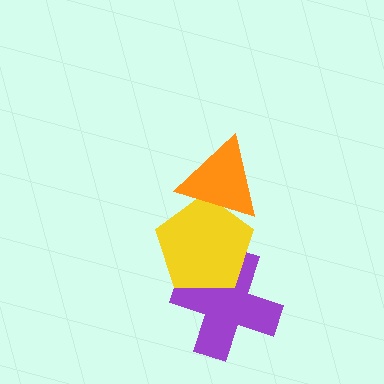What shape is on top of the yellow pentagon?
The orange triangle is on top of the yellow pentagon.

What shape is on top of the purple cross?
The yellow pentagon is on top of the purple cross.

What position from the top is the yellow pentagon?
The yellow pentagon is 2nd from the top.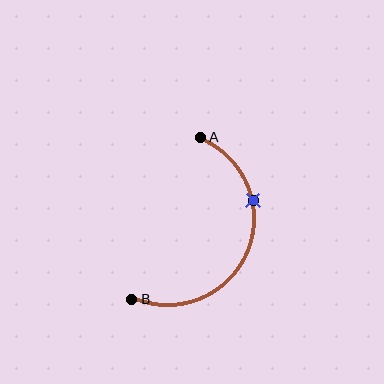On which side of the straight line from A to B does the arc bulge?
The arc bulges to the right of the straight line connecting A and B.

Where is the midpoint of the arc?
The arc midpoint is the point on the curve farthest from the straight line joining A and B. It sits to the right of that line.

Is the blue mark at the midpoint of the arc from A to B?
No. The blue mark lies on the arc but is closer to endpoint A. The arc midpoint would be at the point on the curve equidistant along the arc from both A and B.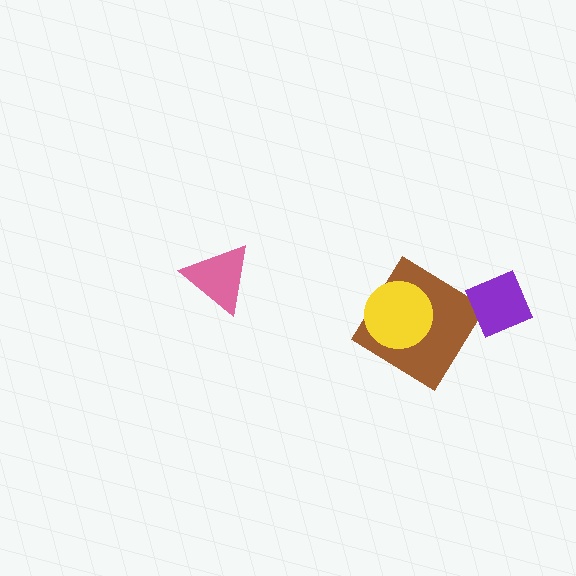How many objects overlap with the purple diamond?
0 objects overlap with the purple diamond.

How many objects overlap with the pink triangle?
0 objects overlap with the pink triangle.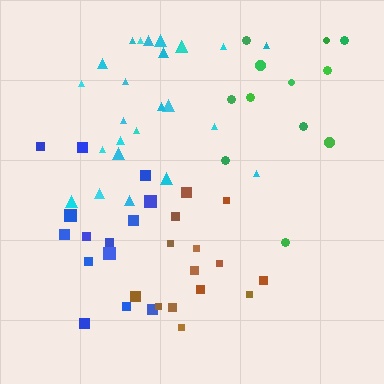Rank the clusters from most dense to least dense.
cyan, brown, blue, green.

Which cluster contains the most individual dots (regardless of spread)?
Cyan (25).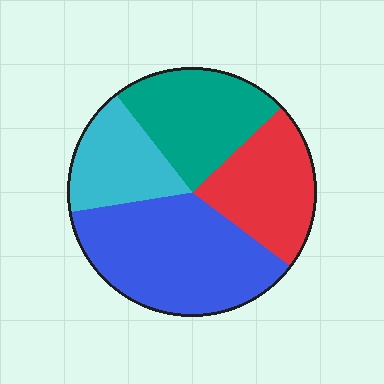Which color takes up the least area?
Cyan, at roughly 15%.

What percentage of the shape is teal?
Teal takes up about one quarter (1/4) of the shape.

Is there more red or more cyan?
Red.